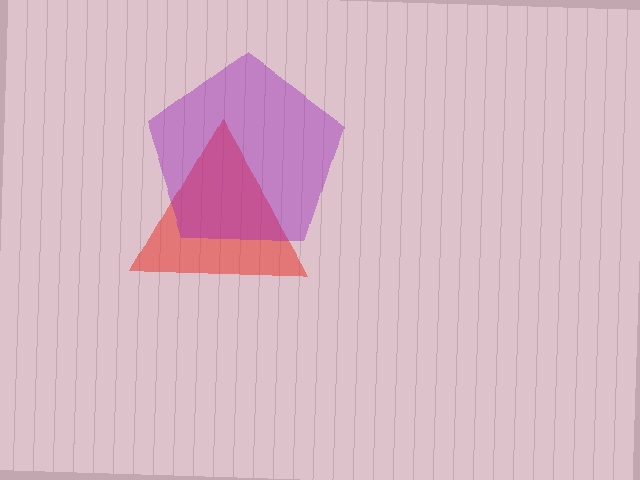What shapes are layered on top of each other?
The layered shapes are: a red triangle, a purple pentagon.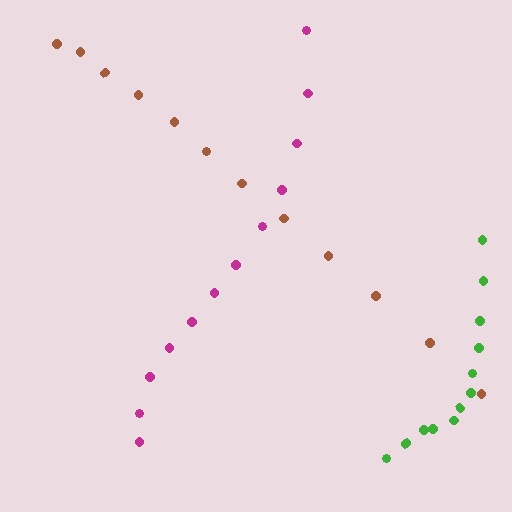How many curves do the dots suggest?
There are 3 distinct paths.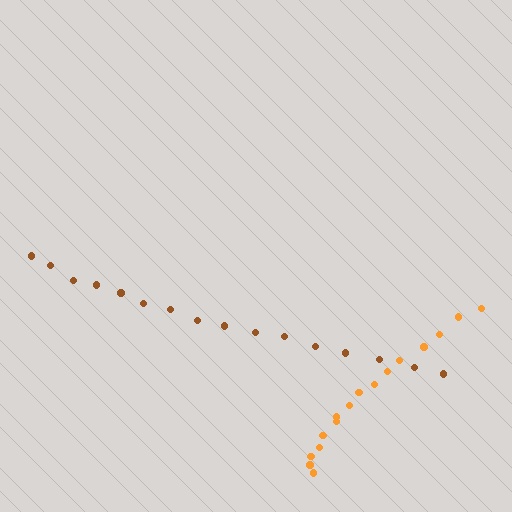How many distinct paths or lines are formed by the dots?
There are 2 distinct paths.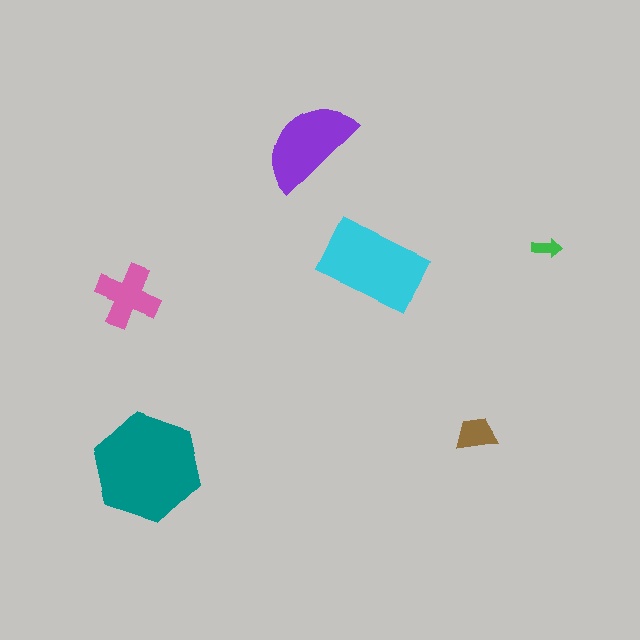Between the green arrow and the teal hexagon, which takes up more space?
The teal hexagon.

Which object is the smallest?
The green arrow.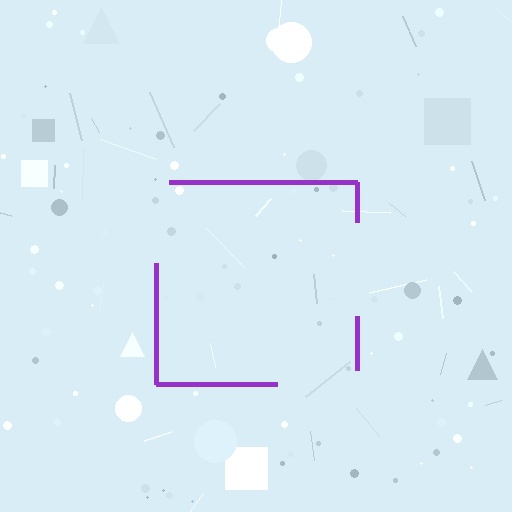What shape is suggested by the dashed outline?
The dashed outline suggests a square.